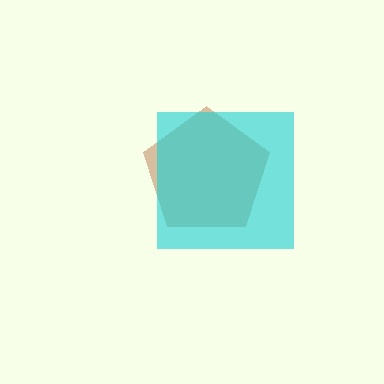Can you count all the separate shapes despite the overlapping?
Yes, there are 2 separate shapes.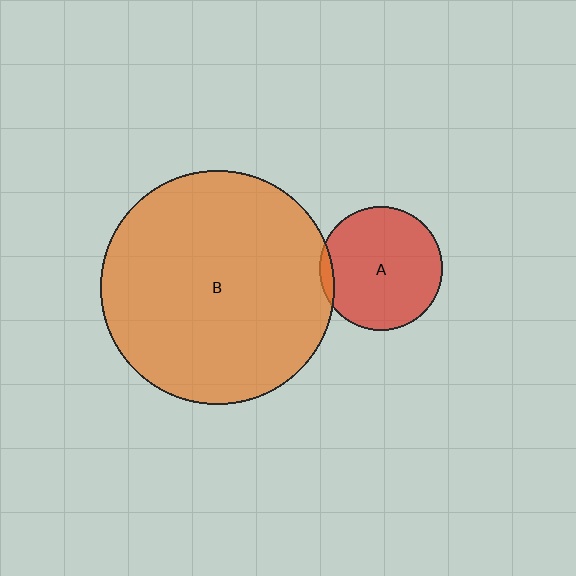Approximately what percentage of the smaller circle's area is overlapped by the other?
Approximately 5%.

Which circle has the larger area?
Circle B (orange).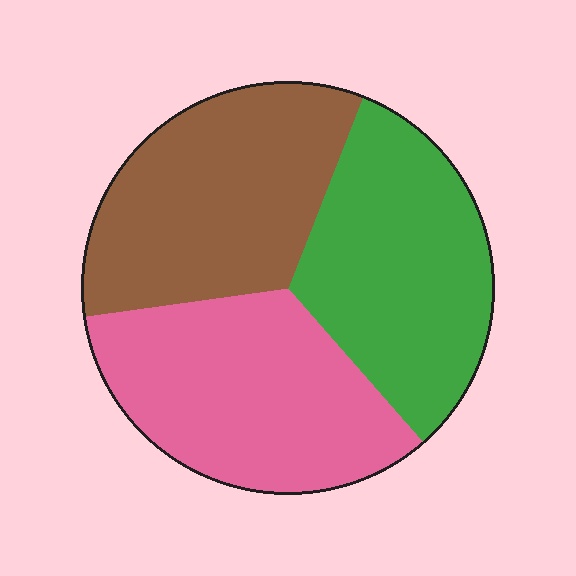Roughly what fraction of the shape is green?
Green takes up about one third (1/3) of the shape.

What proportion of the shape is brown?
Brown covers about 35% of the shape.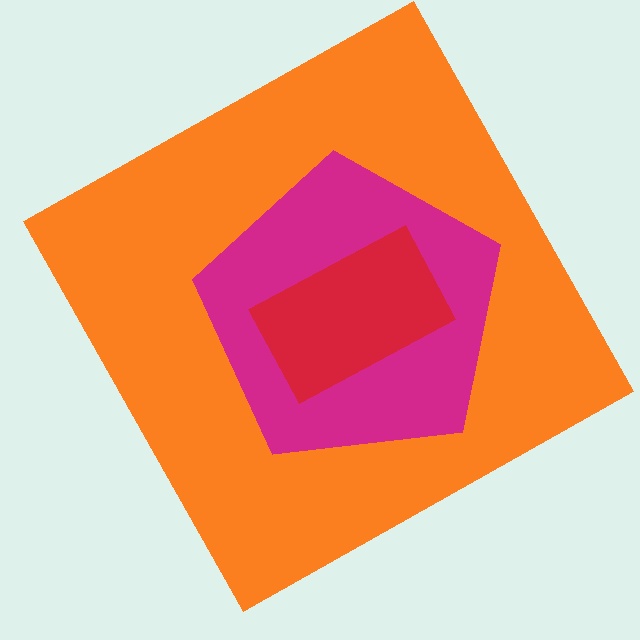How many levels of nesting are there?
3.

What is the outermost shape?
The orange square.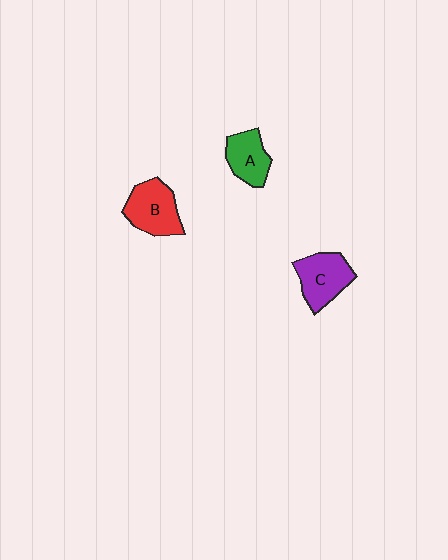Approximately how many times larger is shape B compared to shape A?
Approximately 1.3 times.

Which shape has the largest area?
Shape B (red).